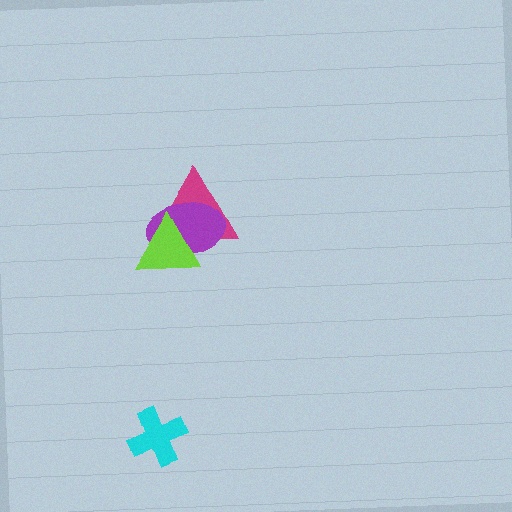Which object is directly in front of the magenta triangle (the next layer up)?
The purple ellipse is directly in front of the magenta triangle.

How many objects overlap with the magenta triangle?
2 objects overlap with the magenta triangle.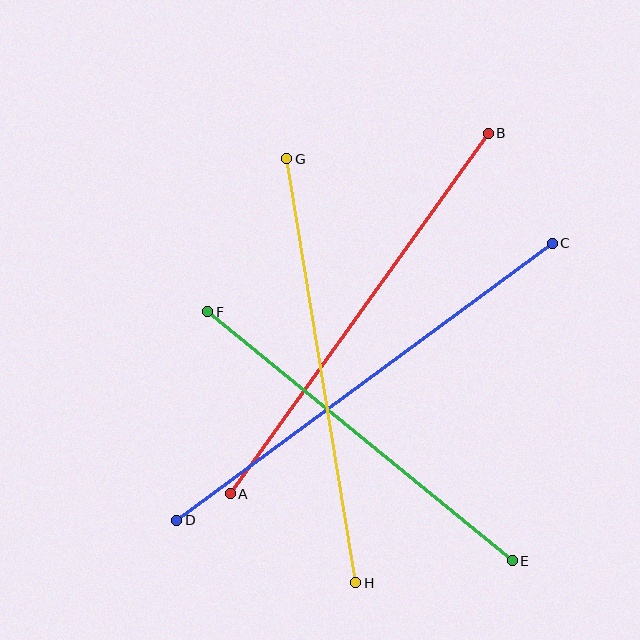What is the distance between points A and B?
The distance is approximately 443 pixels.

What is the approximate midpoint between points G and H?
The midpoint is at approximately (321, 371) pixels.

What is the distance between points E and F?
The distance is approximately 393 pixels.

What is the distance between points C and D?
The distance is approximately 466 pixels.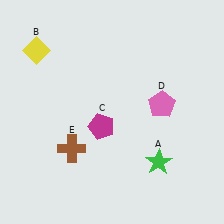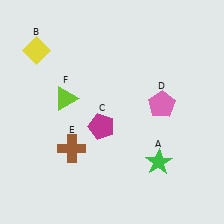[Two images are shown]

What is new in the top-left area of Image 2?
A lime triangle (F) was added in the top-left area of Image 2.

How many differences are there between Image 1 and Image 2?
There is 1 difference between the two images.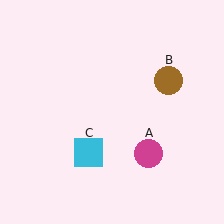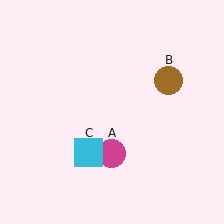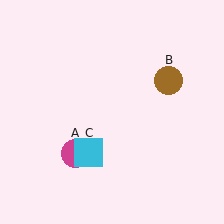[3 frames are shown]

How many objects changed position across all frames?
1 object changed position: magenta circle (object A).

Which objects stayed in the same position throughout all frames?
Brown circle (object B) and cyan square (object C) remained stationary.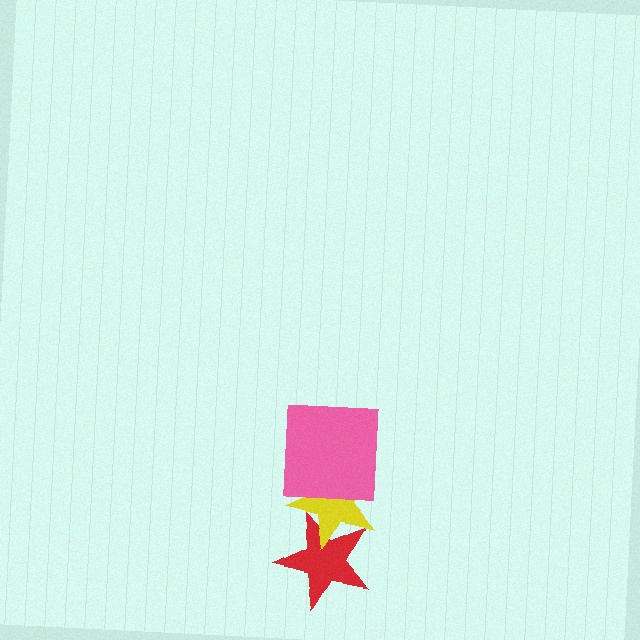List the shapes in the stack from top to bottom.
From top to bottom: the pink square, the yellow star, the red star.